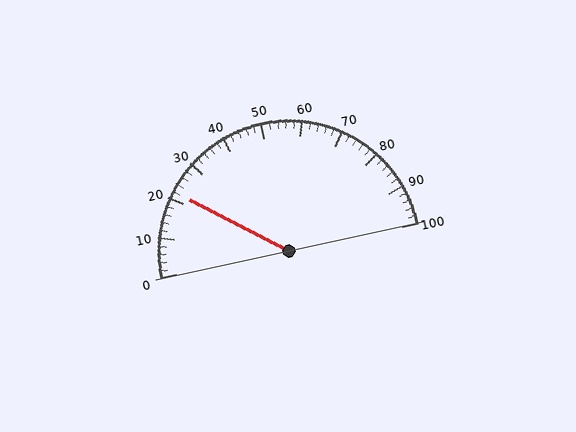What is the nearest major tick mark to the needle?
The nearest major tick mark is 20.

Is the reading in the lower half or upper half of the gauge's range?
The reading is in the lower half of the range (0 to 100).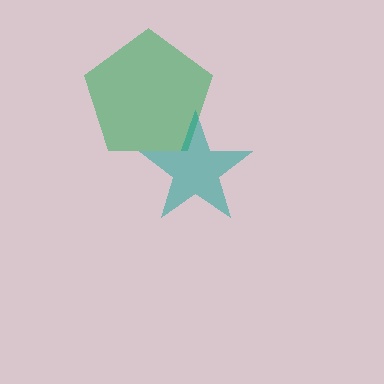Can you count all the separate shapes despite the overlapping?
Yes, there are 2 separate shapes.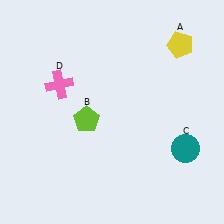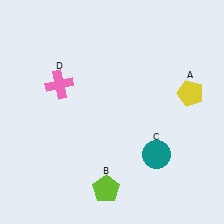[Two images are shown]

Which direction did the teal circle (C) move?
The teal circle (C) moved left.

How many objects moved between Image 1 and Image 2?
3 objects moved between the two images.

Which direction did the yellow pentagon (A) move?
The yellow pentagon (A) moved down.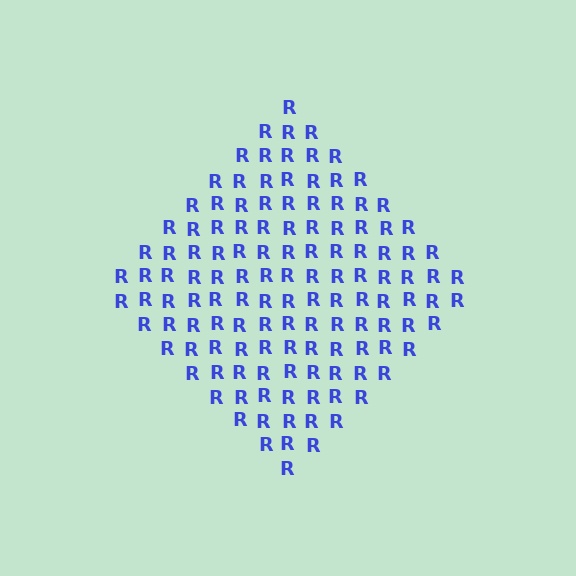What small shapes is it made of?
It is made of small letter R's.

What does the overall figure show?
The overall figure shows a diamond.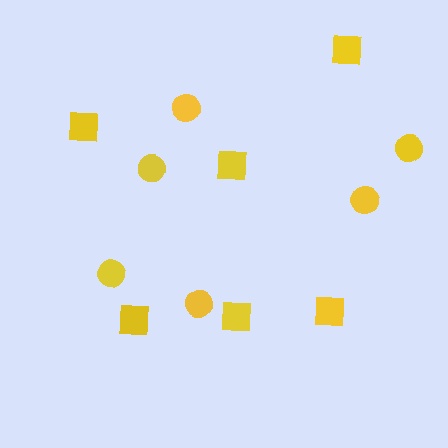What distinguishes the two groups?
There are 2 groups: one group of squares (6) and one group of circles (6).